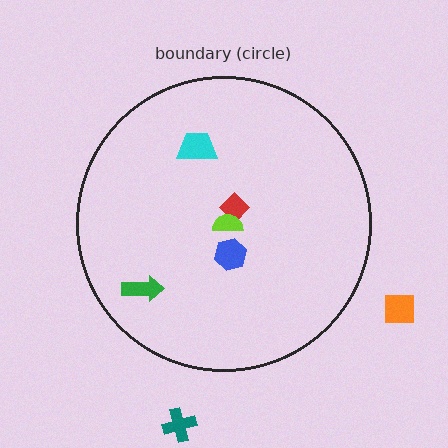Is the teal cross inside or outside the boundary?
Outside.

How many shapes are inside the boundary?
5 inside, 2 outside.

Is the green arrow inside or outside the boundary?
Inside.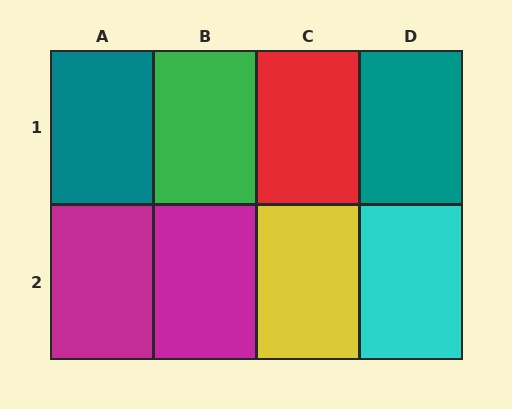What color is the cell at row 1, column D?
Teal.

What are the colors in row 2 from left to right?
Magenta, magenta, yellow, cyan.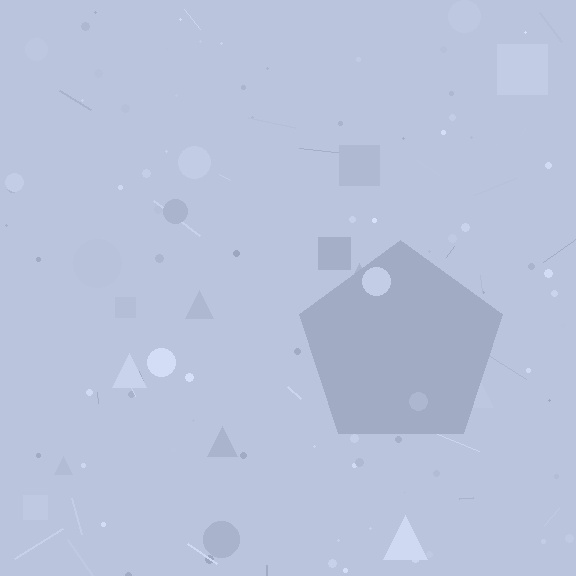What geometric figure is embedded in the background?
A pentagon is embedded in the background.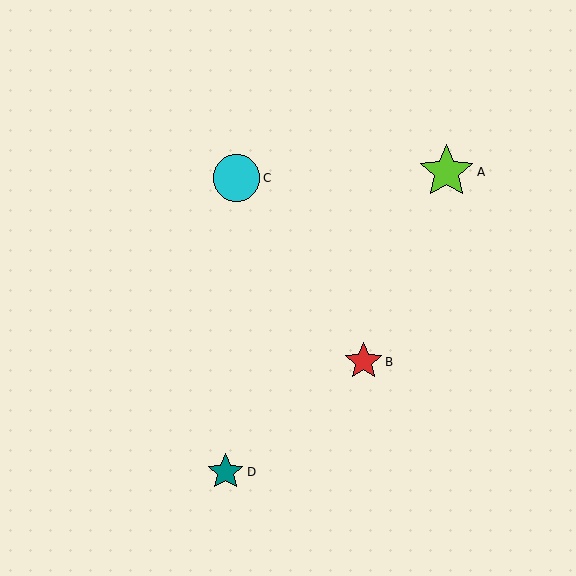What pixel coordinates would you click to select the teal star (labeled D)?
Click at (225, 472) to select the teal star D.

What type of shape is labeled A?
Shape A is a lime star.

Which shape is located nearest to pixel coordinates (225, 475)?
The teal star (labeled D) at (225, 472) is nearest to that location.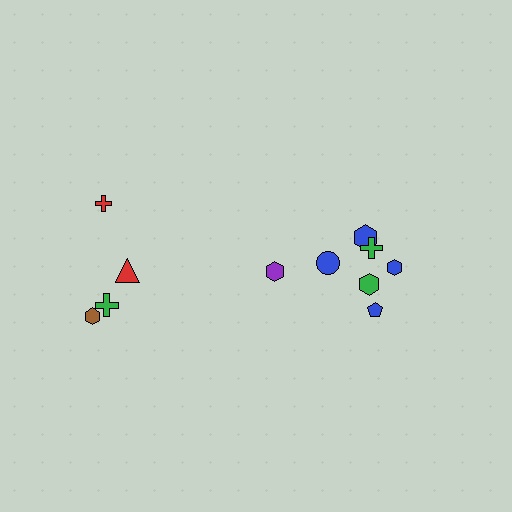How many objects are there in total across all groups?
There are 11 objects.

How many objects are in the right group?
There are 7 objects.